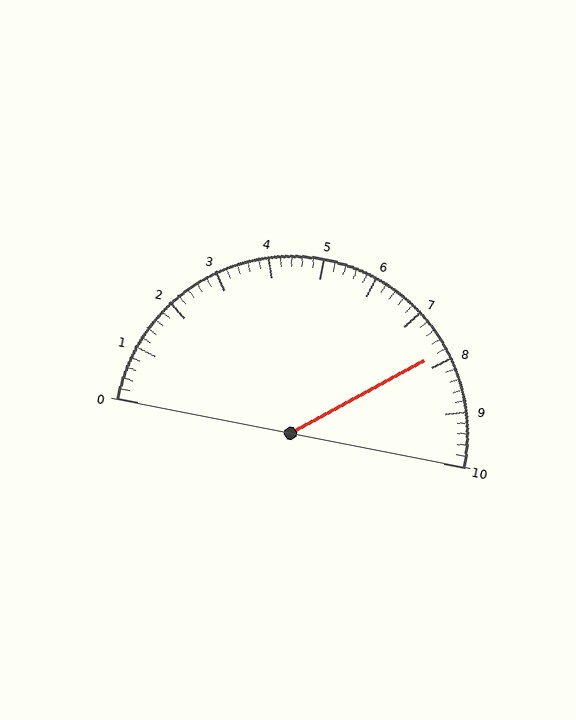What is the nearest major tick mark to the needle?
The nearest major tick mark is 8.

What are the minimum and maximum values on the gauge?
The gauge ranges from 0 to 10.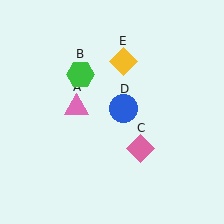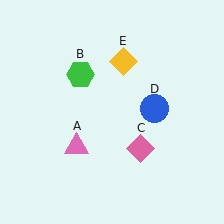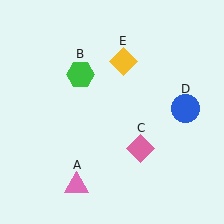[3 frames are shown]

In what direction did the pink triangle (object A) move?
The pink triangle (object A) moved down.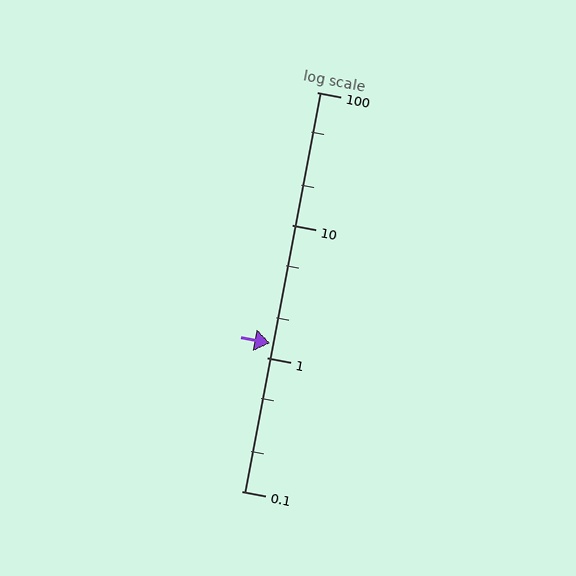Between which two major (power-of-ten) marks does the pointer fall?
The pointer is between 1 and 10.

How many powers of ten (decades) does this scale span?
The scale spans 3 decades, from 0.1 to 100.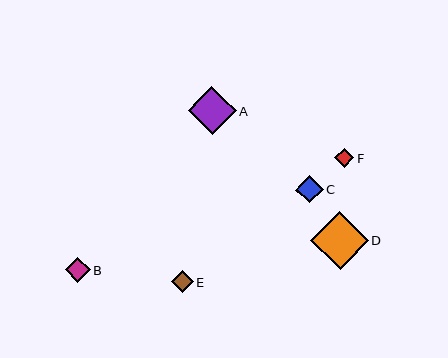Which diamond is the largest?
Diamond D is the largest with a size of approximately 58 pixels.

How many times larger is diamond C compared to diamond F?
Diamond C is approximately 1.5 times the size of diamond F.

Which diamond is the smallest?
Diamond F is the smallest with a size of approximately 19 pixels.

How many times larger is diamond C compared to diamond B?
Diamond C is approximately 1.1 times the size of diamond B.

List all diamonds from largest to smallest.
From largest to smallest: D, A, C, B, E, F.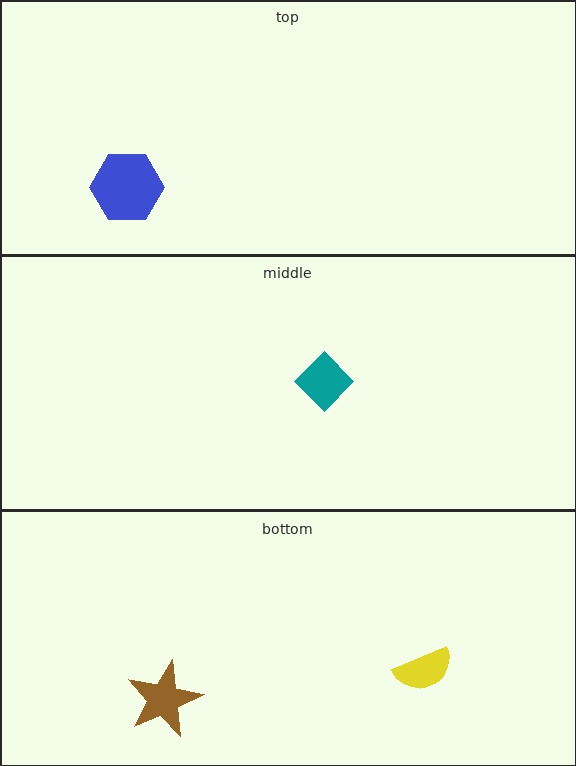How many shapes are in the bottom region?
2.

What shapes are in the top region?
The blue hexagon.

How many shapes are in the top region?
1.